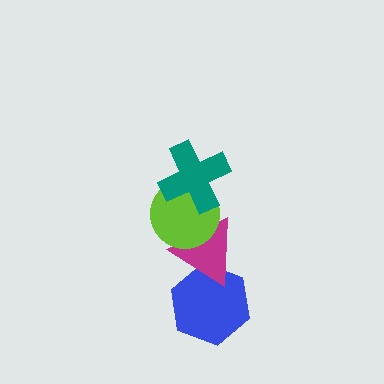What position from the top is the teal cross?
The teal cross is 1st from the top.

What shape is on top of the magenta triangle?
The lime circle is on top of the magenta triangle.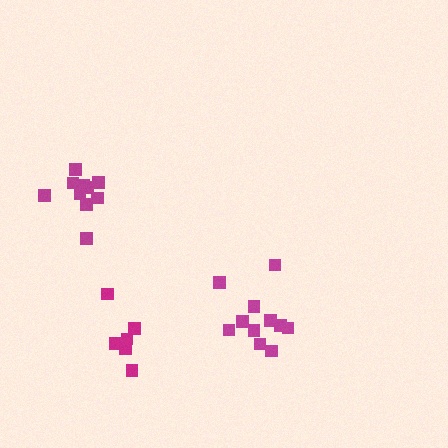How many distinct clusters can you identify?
There are 3 distinct clusters.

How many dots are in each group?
Group 1: 6 dots, Group 2: 11 dots, Group 3: 10 dots (27 total).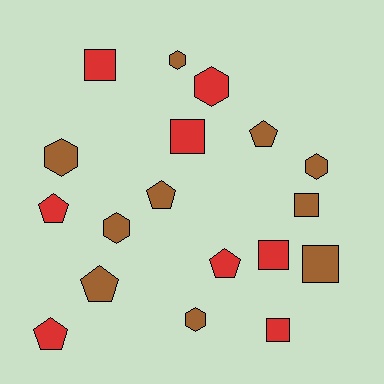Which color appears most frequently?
Brown, with 10 objects.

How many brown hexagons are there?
There are 5 brown hexagons.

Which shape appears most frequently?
Hexagon, with 6 objects.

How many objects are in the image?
There are 18 objects.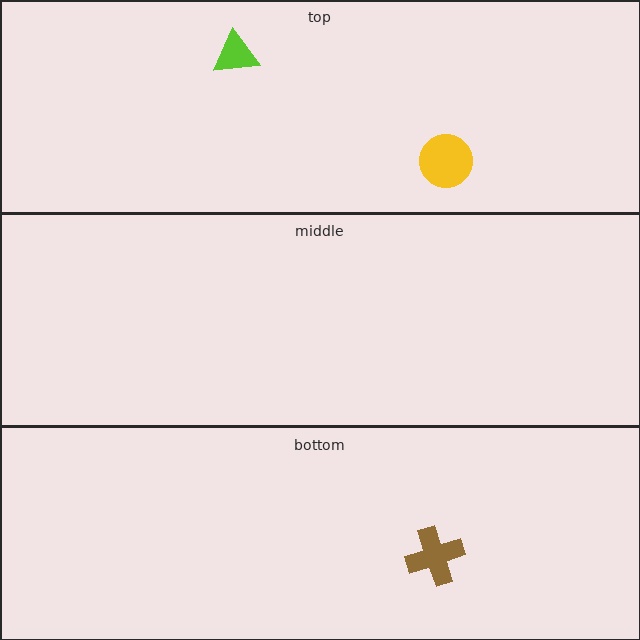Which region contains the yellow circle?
The top region.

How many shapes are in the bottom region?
1.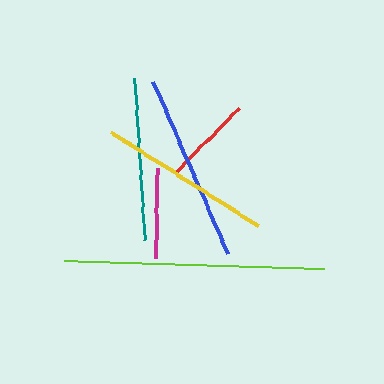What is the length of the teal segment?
The teal segment is approximately 162 pixels long.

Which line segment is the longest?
The lime line is the longest at approximately 260 pixels.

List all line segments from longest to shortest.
From longest to shortest: lime, blue, yellow, teal, red, magenta.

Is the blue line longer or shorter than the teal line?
The blue line is longer than the teal line.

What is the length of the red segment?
The red segment is approximately 90 pixels long.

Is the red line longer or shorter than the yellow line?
The yellow line is longer than the red line.